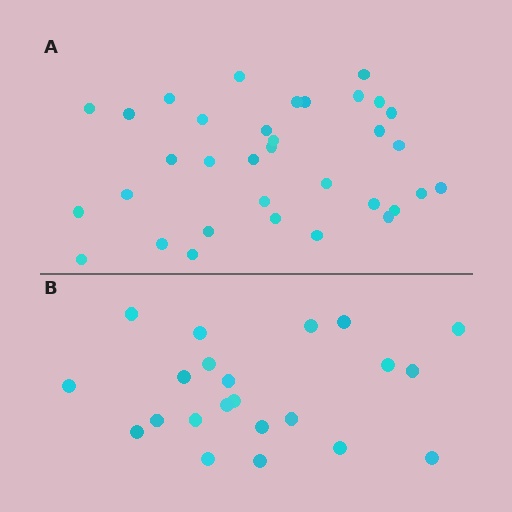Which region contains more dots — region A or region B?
Region A (the top region) has more dots.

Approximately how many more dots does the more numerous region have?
Region A has roughly 12 or so more dots than region B.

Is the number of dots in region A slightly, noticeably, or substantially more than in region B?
Region A has substantially more. The ratio is roughly 1.5 to 1.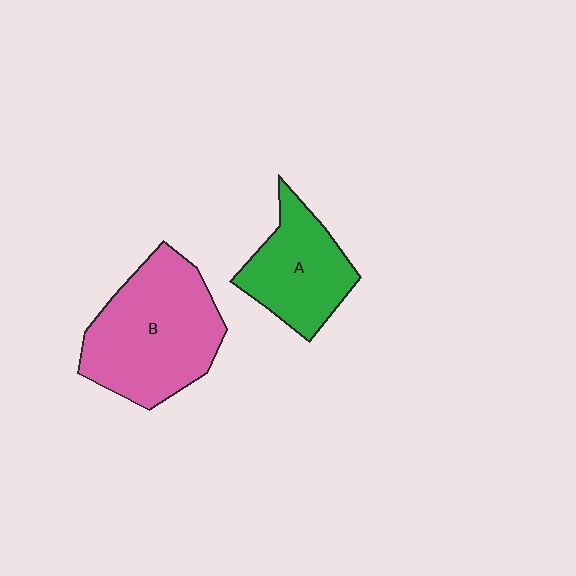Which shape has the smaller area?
Shape A (green).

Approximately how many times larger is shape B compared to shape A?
Approximately 1.5 times.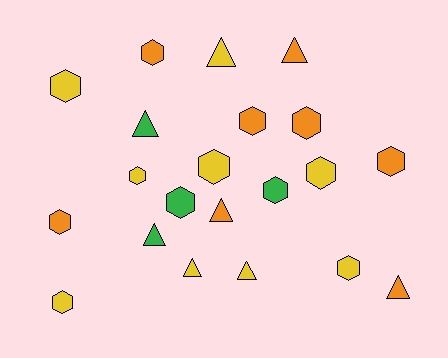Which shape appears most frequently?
Hexagon, with 13 objects.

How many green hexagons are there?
There are 2 green hexagons.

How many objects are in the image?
There are 21 objects.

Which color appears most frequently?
Yellow, with 9 objects.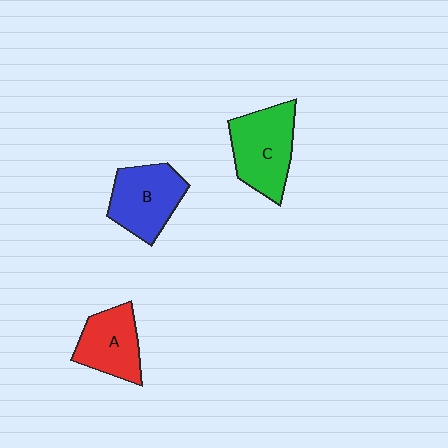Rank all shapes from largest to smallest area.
From largest to smallest: C (green), B (blue), A (red).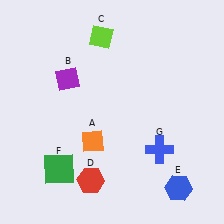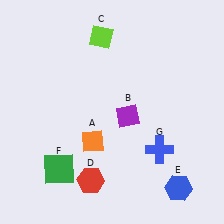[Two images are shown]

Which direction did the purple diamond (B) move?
The purple diamond (B) moved right.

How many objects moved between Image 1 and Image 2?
1 object moved between the two images.